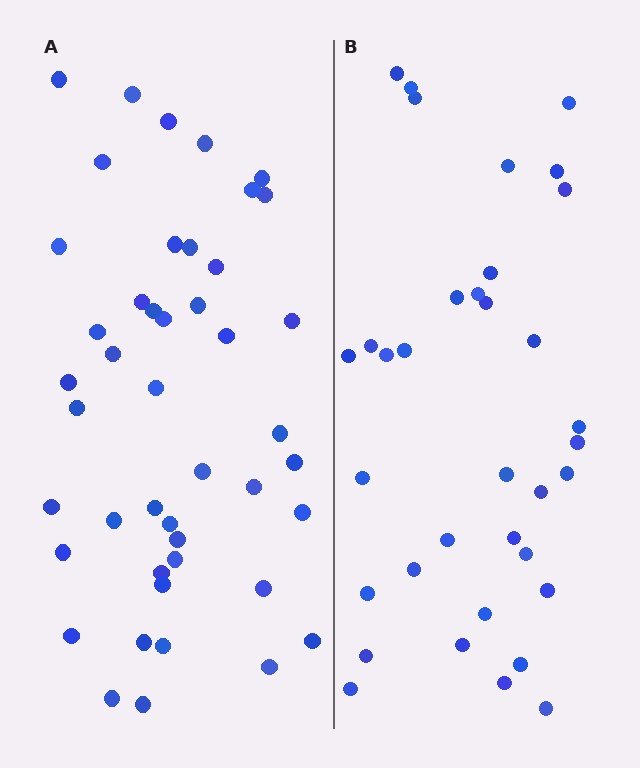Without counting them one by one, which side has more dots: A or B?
Region A (the left region) has more dots.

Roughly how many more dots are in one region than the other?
Region A has roughly 10 or so more dots than region B.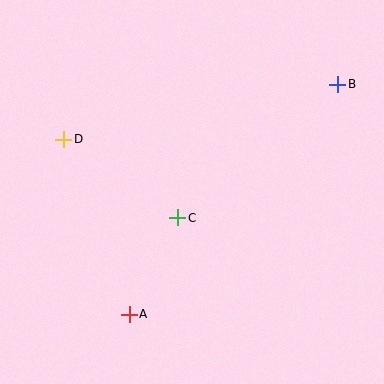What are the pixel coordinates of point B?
Point B is at (338, 84).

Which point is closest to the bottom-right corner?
Point A is closest to the bottom-right corner.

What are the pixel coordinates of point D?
Point D is at (64, 139).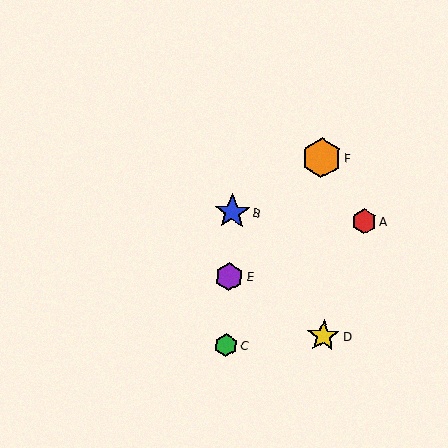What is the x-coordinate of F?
Object F is at x≈322.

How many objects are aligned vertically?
3 objects (B, C, E) are aligned vertically.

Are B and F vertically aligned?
No, B is at x≈232 and F is at x≈322.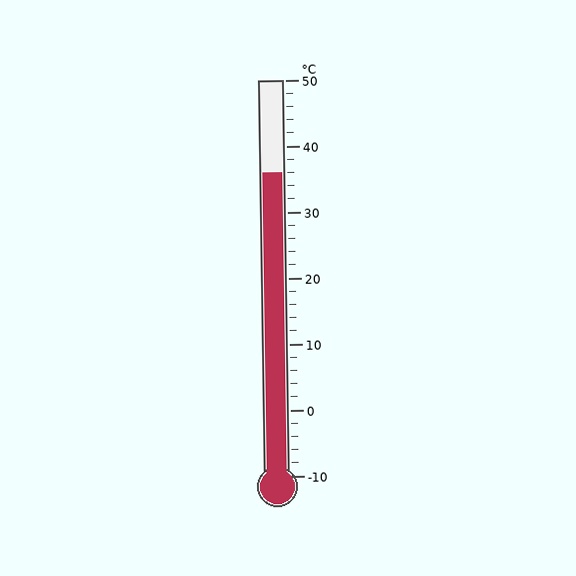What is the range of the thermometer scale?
The thermometer scale ranges from -10°C to 50°C.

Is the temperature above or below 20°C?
The temperature is above 20°C.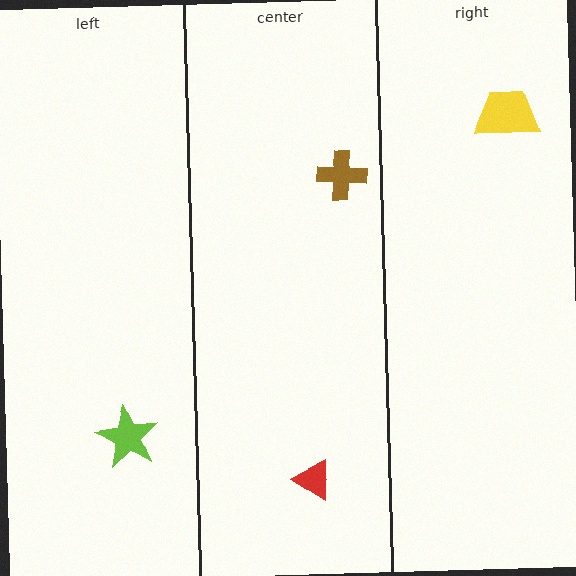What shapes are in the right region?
The yellow trapezoid.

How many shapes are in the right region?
1.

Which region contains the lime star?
The left region.